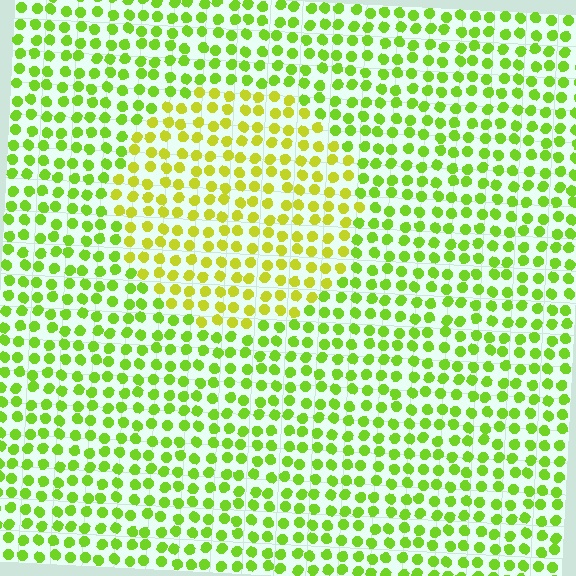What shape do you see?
I see a circle.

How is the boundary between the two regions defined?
The boundary is defined purely by a slight shift in hue (about 28 degrees). Spacing, size, and orientation are identical on both sides.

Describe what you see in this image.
The image is filled with small lime elements in a uniform arrangement. A circle-shaped region is visible where the elements are tinted to a slightly different hue, forming a subtle color boundary.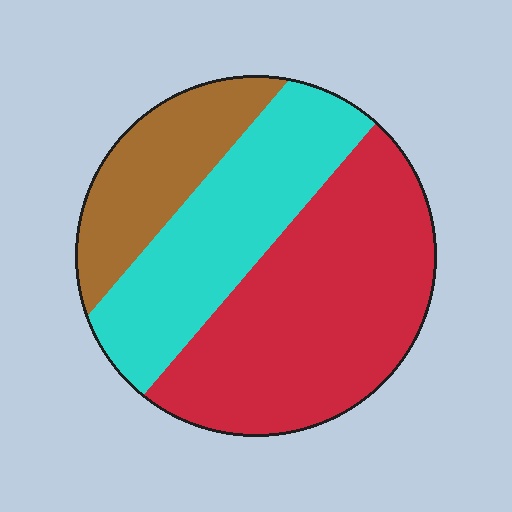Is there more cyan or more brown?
Cyan.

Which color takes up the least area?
Brown, at roughly 20%.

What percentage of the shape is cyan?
Cyan takes up about one third (1/3) of the shape.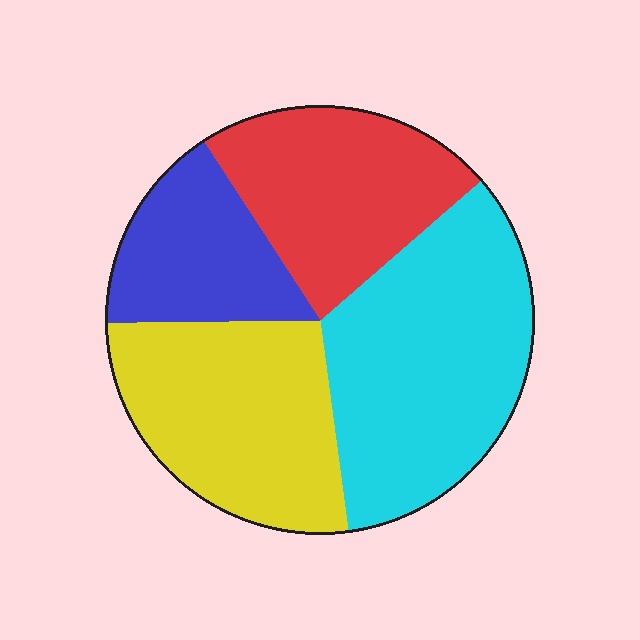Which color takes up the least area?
Blue, at roughly 15%.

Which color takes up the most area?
Cyan, at roughly 35%.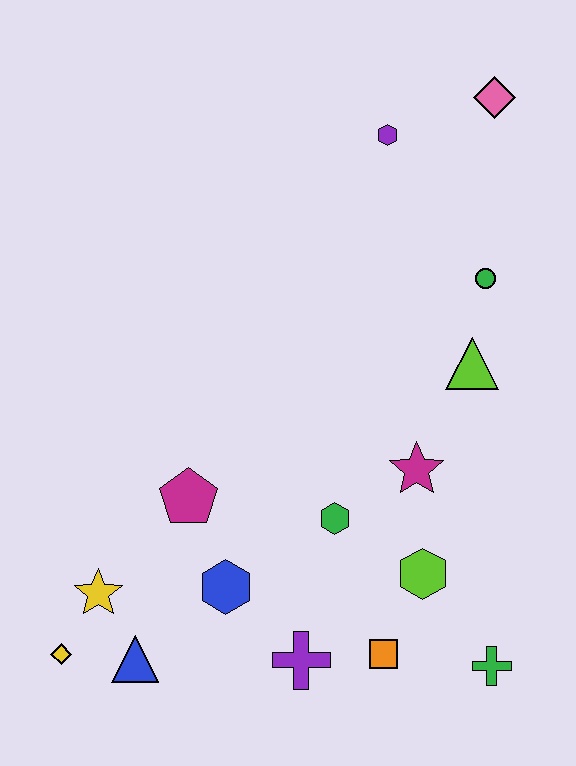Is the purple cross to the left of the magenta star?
Yes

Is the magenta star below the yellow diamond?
No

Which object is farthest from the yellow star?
The pink diamond is farthest from the yellow star.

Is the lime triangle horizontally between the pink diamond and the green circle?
No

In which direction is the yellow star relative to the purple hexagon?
The yellow star is below the purple hexagon.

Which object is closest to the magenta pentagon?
The blue hexagon is closest to the magenta pentagon.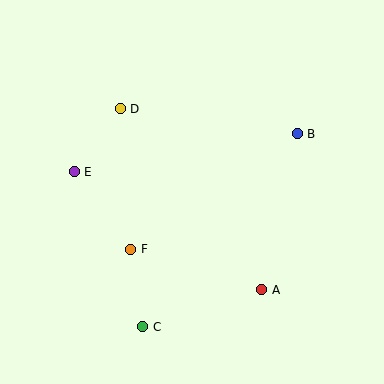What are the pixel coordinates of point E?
Point E is at (74, 172).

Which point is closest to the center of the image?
Point F at (131, 249) is closest to the center.